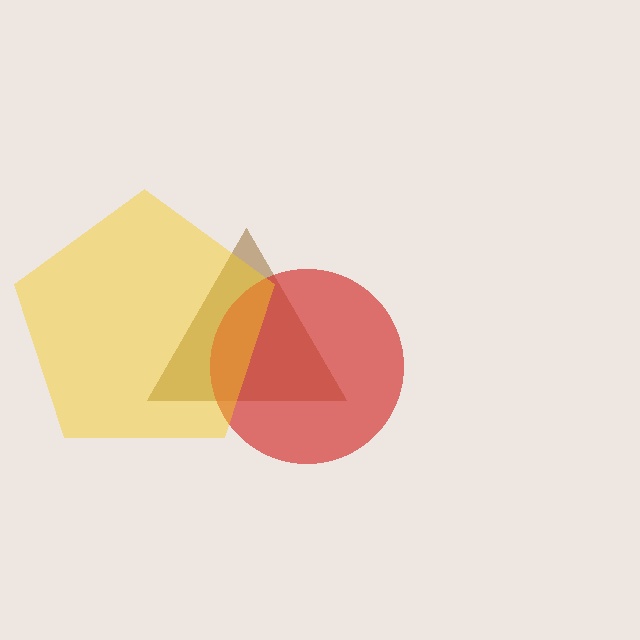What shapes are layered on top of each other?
The layered shapes are: a brown triangle, a red circle, a yellow pentagon.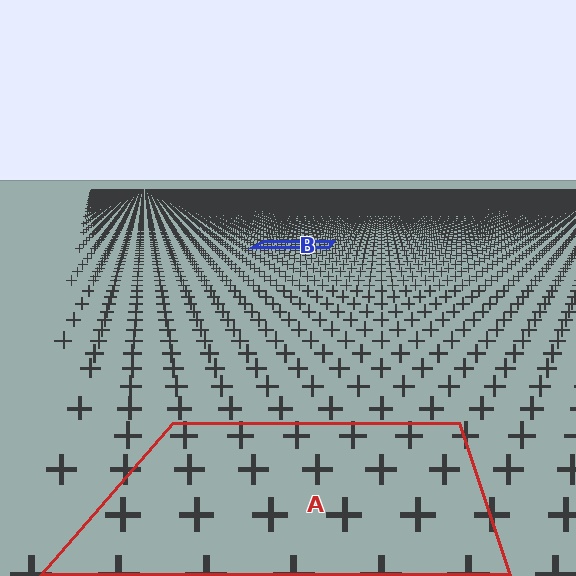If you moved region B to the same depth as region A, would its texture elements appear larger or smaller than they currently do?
They would appear larger. At a closer depth, the same texture elements are projected at a bigger on-screen size.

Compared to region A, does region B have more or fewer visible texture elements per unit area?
Region B has more texture elements per unit area — they are packed more densely because it is farther away.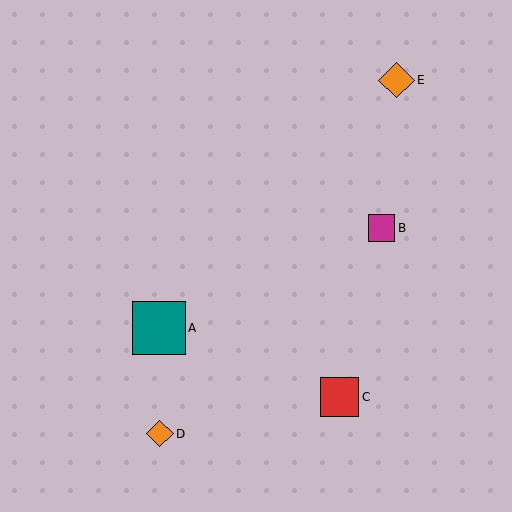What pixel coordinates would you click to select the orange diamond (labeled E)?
Click at (396, 80) to select the orange diamond E.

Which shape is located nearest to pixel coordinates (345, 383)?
The red square (labeled C) at (339, 397) is nearest to that location.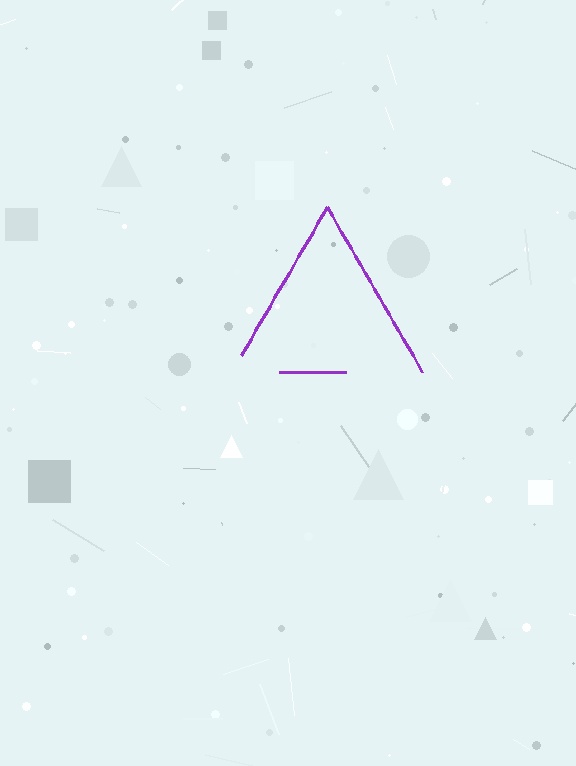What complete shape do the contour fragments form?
The contour fragments form a triangle.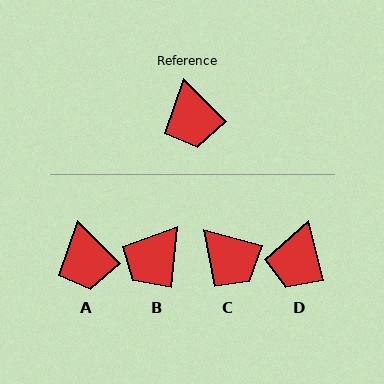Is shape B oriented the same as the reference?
No, it is off by about 51 degrees.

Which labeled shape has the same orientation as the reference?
A.